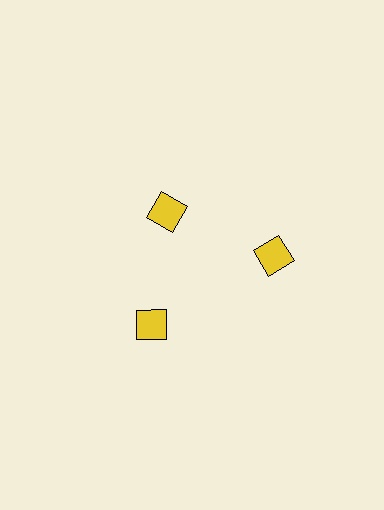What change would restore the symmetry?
The symmetry would be restored by moving it outward, back onto the ring so that all 3 squares sit at equal angles and equal distance from the center.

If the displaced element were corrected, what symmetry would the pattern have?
It would have 3-fold rotational symmetry — the pattern would map onto itself every 120 degrees.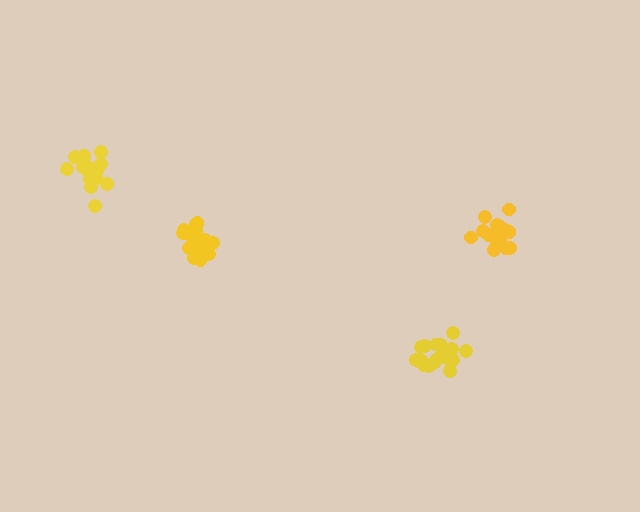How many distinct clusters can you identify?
There are 4 distinct clusters.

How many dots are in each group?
Group 1: 20 dots, Group 2: 18 dots, Group 3: 16 dots, Group 4: 18 dots (72 total).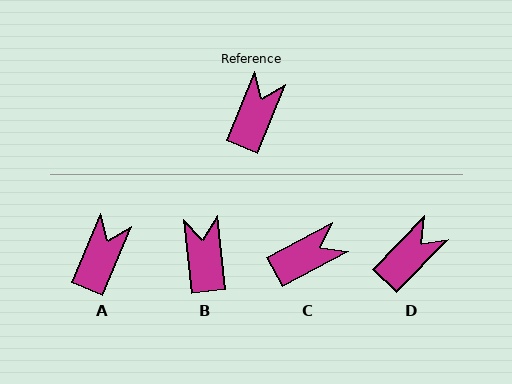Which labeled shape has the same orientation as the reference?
A.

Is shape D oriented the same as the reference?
No, it is off by about 22 degrees.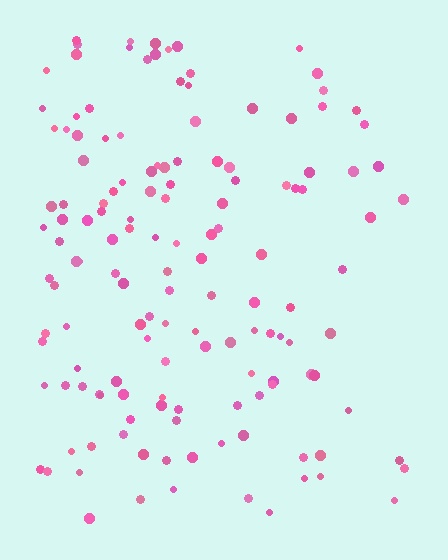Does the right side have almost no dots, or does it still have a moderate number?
Still a moderate number, just noticeably fewer than the left.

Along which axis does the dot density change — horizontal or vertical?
Horizontal.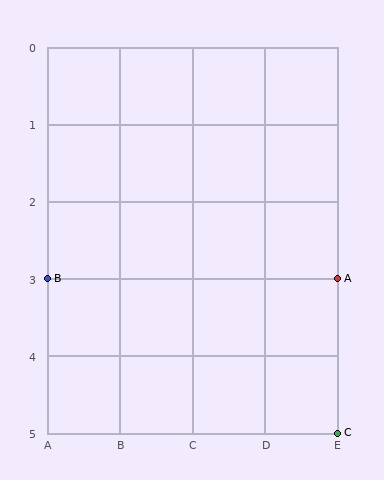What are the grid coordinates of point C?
Point C is at grid coordinates (E, 5).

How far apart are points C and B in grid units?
Points C and B are 4 columns and 2 rows apart (about 4.5 grid units diagonally).